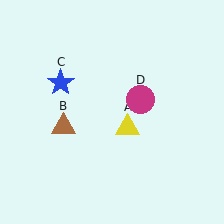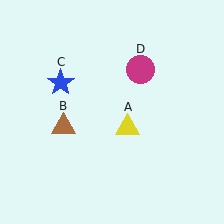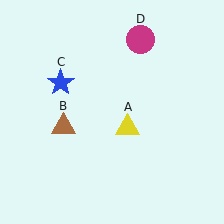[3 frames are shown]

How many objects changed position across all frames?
1 object changed position: magenta circle (object D).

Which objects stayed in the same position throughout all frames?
Yellow triangle (object A) and brown triangle (object B) and blue star (object C) remained stationary.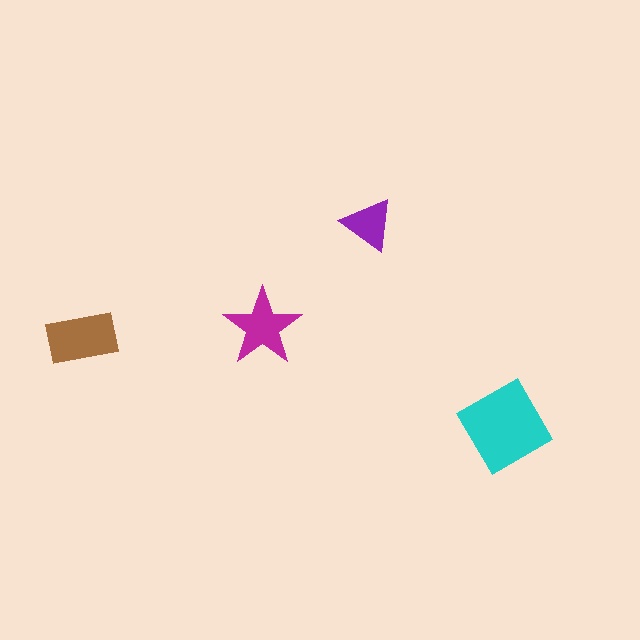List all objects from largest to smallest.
The cyan diamond, the brown rectangle, the magenta star, the purple triangle.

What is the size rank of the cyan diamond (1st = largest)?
1st.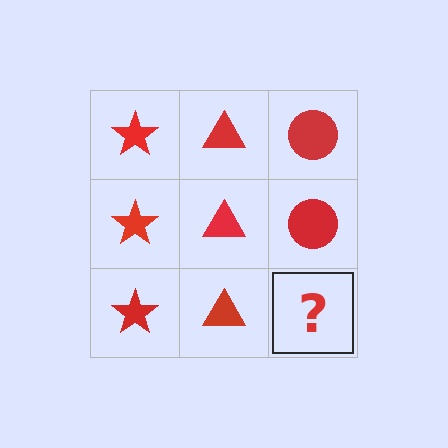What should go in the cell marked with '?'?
The missing cell should contain a red circle.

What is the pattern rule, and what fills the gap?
The rule is that each column has a consistent shape. The gap should be filled with a red circle.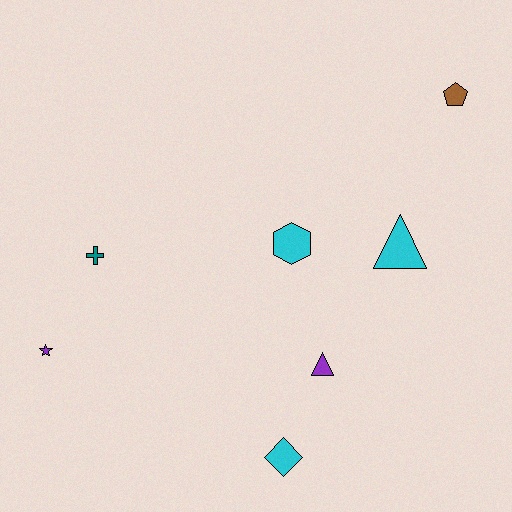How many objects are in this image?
There are 7 objects.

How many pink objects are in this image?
There are no pink objects.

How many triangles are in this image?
There are 2 triangles.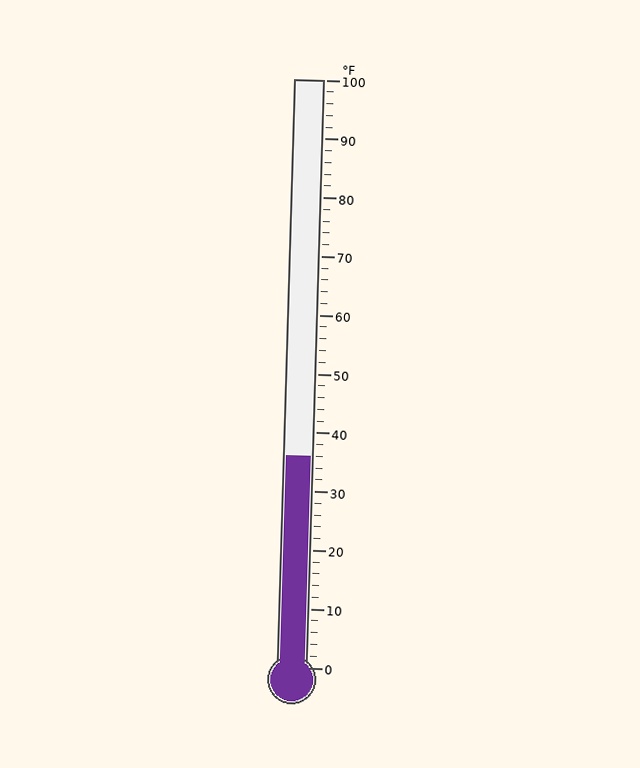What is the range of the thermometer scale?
The thermometer scale ranges from 0°F to 100°F.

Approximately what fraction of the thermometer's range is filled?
The thermometer is filled to approximately 35% of its range.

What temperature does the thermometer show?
The thermometer shows approximately 36°F.